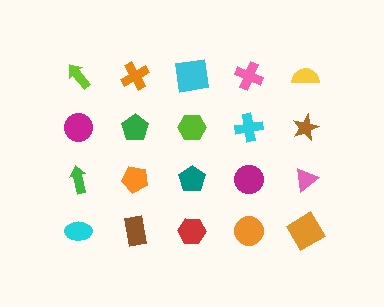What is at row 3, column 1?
A green arrow.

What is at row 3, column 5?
A pink triangle.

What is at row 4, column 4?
An orange circle.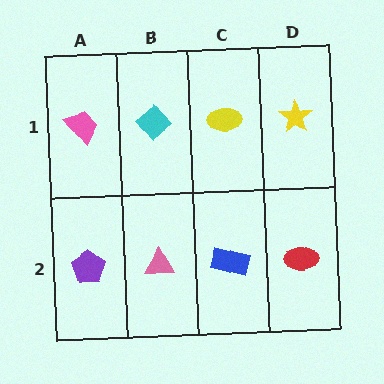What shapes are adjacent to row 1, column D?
A red ellipse (row 2, column D), a yellow ellipse (row 1, column C).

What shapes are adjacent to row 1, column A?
A purple pentagon (row 2, column A), a cyan diamond (row 1, column B).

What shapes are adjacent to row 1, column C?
A blue rectangle (row 2, column C), a cyan diamond (row 1, column B), a yellow star (row 1, column D).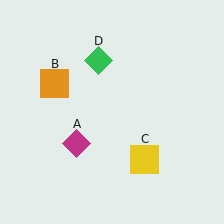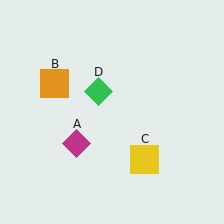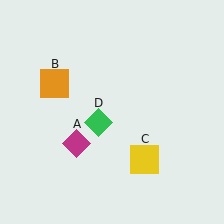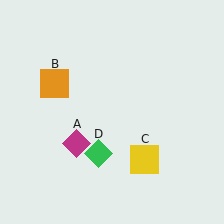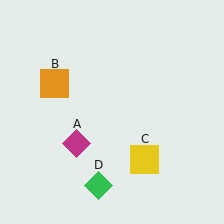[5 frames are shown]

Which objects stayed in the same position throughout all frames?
Magenta diamond (object A) and orange square (object B) and yellow square (object C) remained stationary.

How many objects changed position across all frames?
1 object changed position: green diamond (object D).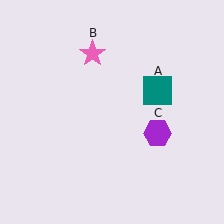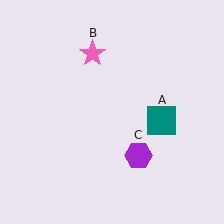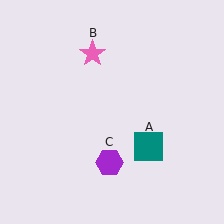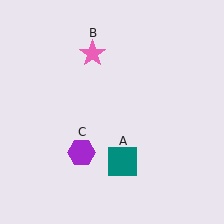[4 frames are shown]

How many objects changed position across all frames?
2 objects changed position: teal square (object A), purple hexagon (object C).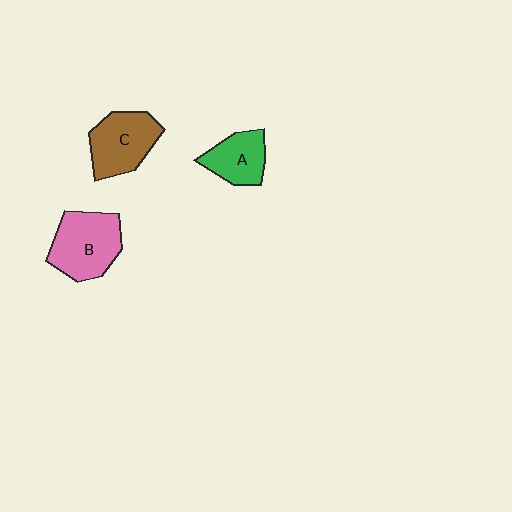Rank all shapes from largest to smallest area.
From largest to smallest: B (pink), C (brown), A (green).